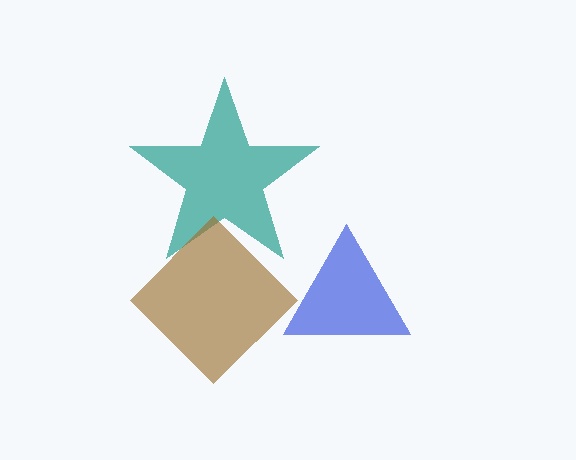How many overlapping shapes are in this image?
There are 3 overlapping shapes in the image.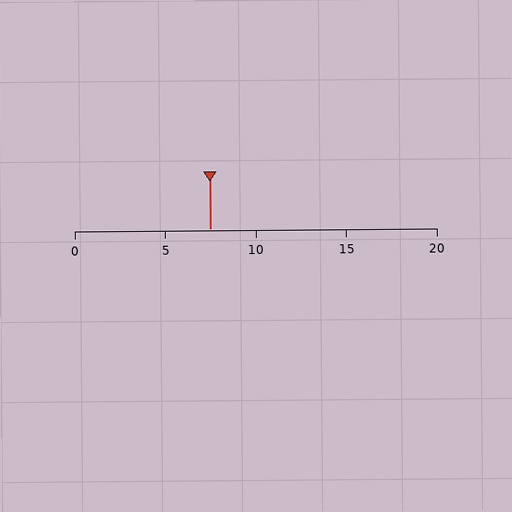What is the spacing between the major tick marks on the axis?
The major ticks are spaced 5 apart.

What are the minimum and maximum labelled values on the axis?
The axis runs from 0 to 20.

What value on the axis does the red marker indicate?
The marker indicates approximately 7.5.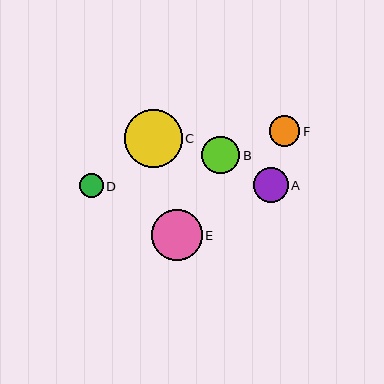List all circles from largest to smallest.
From largest to smallest: C, E, B, A, F, D.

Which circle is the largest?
Circle C is the largest with a size of approximately 58 pixels.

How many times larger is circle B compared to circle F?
Circle B is approximately 1.2 times the size of circle F.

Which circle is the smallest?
Circle D is the smallest with a size of approximately 24 pixels.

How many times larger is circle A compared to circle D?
Circle A is approximately 1.5 times the size of circle D.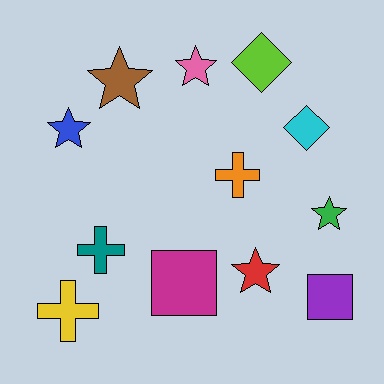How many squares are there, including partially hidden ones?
There are 2 squares.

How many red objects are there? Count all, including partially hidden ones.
There is 1 red object.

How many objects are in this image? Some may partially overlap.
There are 12 objects.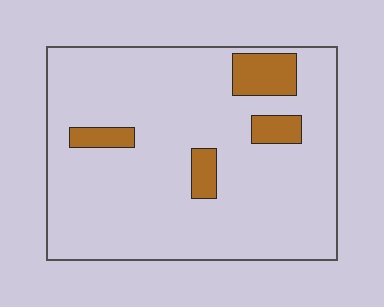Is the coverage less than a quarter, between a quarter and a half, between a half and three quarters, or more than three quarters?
Less than a quarter.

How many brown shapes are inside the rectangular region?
4.